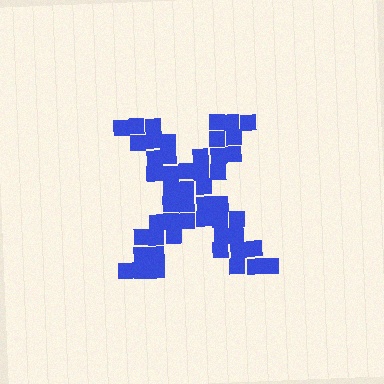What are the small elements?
The small elements are squares.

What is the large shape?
The large shape is the letter X.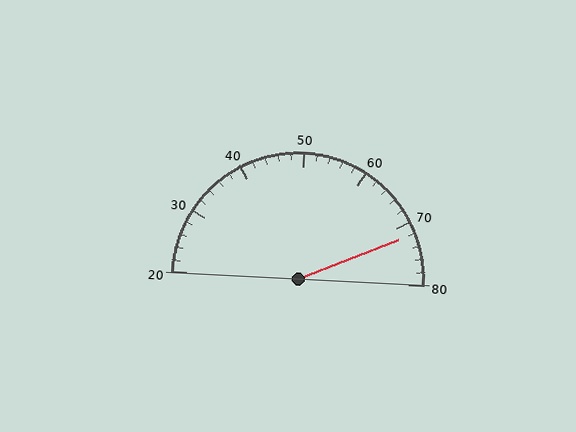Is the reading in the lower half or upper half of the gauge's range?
The reading is in the upper half of the range (20 to 80).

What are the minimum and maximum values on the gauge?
The gauge ranges from 20 to 80.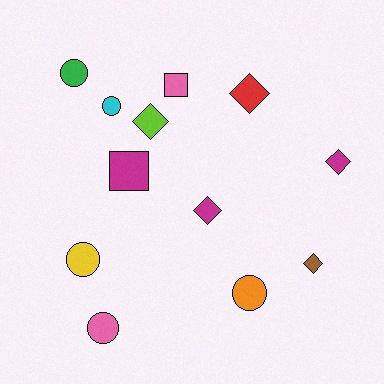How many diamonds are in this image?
There are 5 diamonds.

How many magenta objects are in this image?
There are 3 magenta objects.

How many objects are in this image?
There are 12 objects.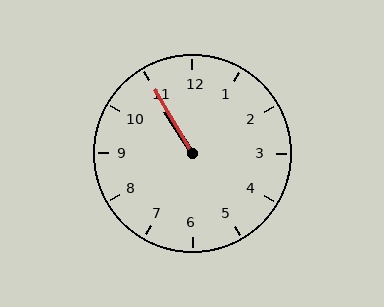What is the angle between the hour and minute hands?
Approximately 2 degrees.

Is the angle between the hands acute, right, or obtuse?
It is acute.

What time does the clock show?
10:55.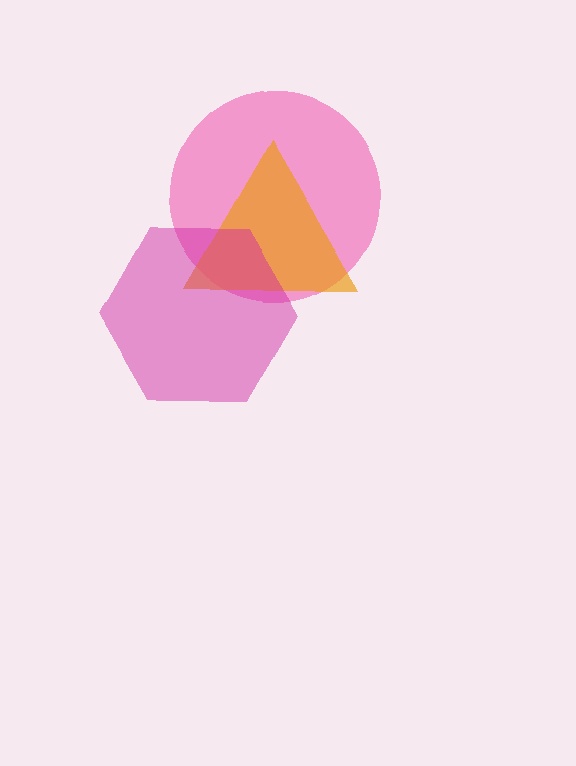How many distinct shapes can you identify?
There are 3 distinct shapes: a pink circle, an orange triangle, a magenta hexagon.